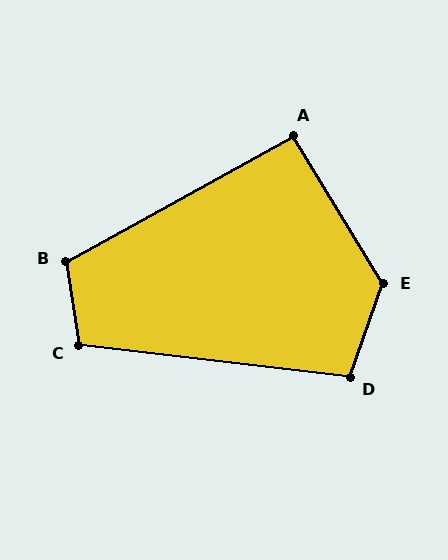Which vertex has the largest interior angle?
E, at approximately 129 degrees.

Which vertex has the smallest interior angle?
A, at approximately 93 degrees.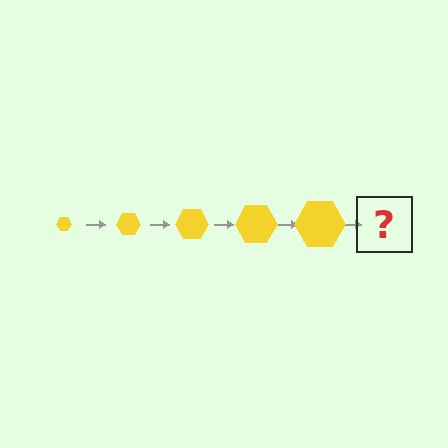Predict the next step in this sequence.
The next step is a yellow hexagon, larger than the previous one.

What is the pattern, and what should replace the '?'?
The pattern is that the hexagon gets progressively larger each step. The '?' should be a yellow hexagon, larger than the previous one.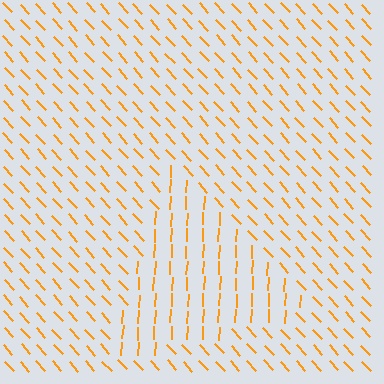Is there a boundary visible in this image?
Yes, there is a texture boundary formed by a change in line orientation.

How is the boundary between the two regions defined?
The boundary is defined purely by a change in line orientation (approximately 45 degrees difference). All lines are the same color and thickness.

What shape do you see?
I see a triangle.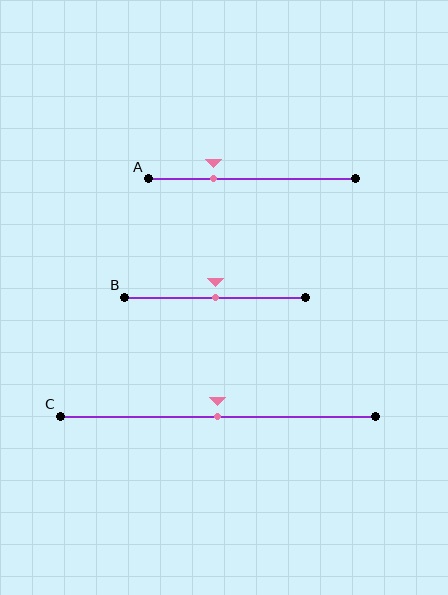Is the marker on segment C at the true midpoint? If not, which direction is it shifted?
Yes, the marker on segment C is at the true midpoint.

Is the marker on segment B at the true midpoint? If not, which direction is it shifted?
Yes, the marker on segment B is at the true midpoint.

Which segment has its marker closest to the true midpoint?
Segment B has its marker closest to the true midpoint.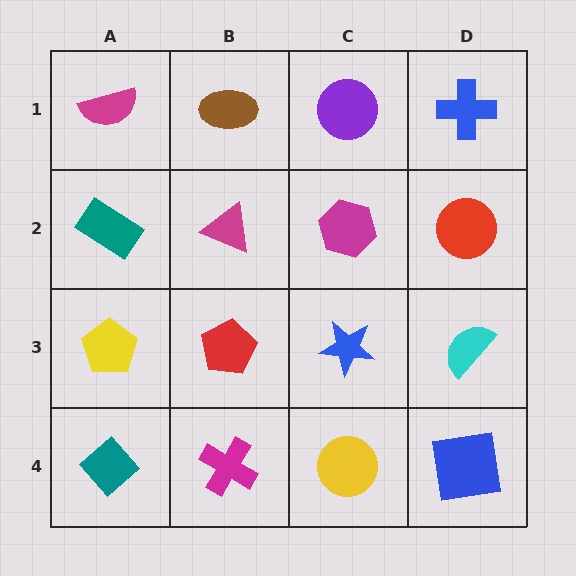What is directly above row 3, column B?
A magenta triangle.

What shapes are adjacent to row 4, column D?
A cyan semicircle (row 3, column D), a yellow circle (row 4, column C).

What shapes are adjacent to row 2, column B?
A brown ellipse (row 1, column B), a red pentagon (row 3, column B), a teal rectangle (row 2, column A), a magenta hexagon (row 2, column C).